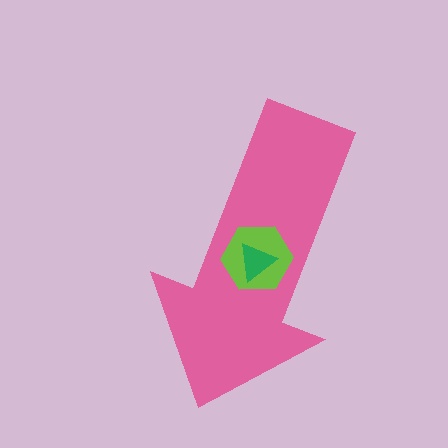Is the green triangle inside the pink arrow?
Yes.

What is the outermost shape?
The pink arrow.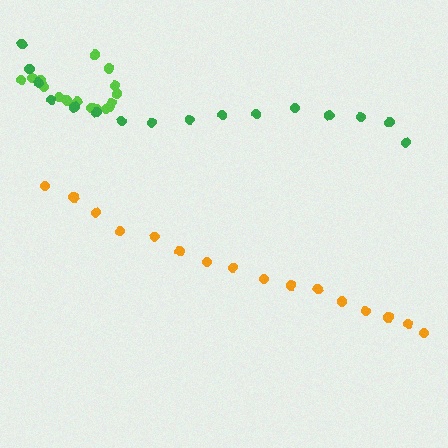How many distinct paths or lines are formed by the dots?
There are 3 distinct paths.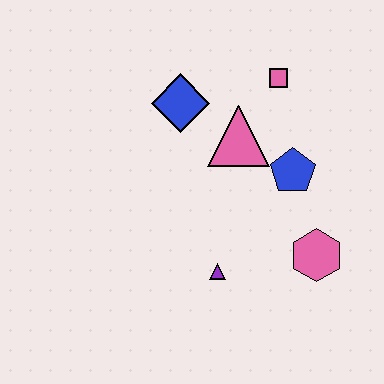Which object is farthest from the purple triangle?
The pink square is farthest from the purple triangle.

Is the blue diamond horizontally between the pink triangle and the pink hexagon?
No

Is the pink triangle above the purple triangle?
Yes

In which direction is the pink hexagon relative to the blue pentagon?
The pink hexagon is below the blue pentagon.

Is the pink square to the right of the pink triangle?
Yes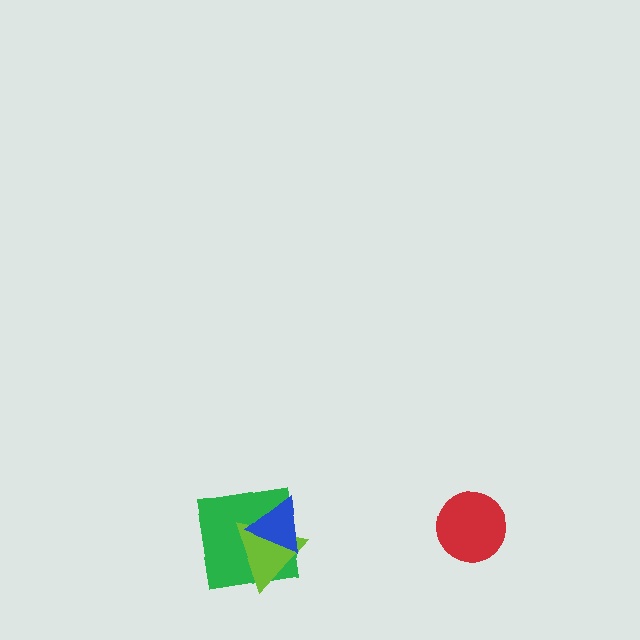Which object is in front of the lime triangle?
The blue triangle is in front of the lime triangle.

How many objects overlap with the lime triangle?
2 objects overlap with the lime triangle.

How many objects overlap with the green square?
2 objects overlap with the green square.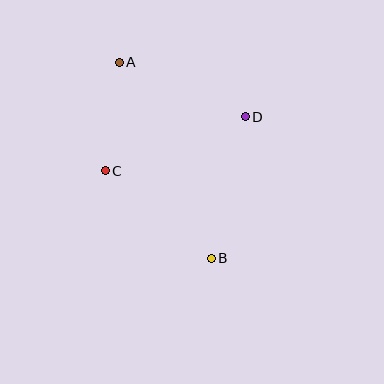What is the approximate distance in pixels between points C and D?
The distance between C and D is approximately 150 pixels.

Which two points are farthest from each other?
Points A and B are farthest from each other.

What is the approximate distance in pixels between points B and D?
The distance between B and D is approximately 145 pixels.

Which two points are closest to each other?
Points A and C are closest to each other.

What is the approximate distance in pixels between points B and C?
The distance between B and C is approximately 137 pixels.